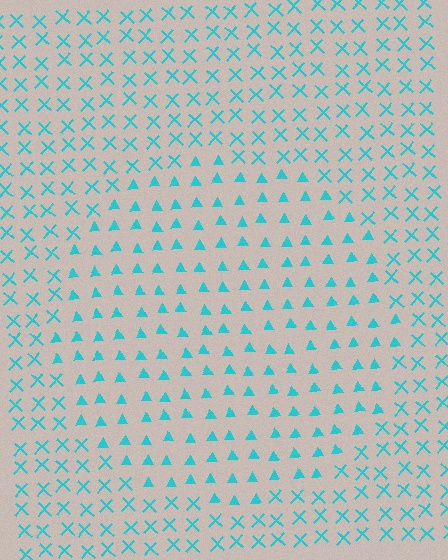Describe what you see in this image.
The image is filled with small cyan elements arranged in a uniform grid. A circle-shaped region contains triangles, while the surrounding area contains X marks. The boundary is defined purely by the change in element shape.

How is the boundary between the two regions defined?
The boundary is defined by a change in element shape: triangles inside vs. X marks outside. All elements share the same color and spacing.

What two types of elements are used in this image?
The image uses triangles inside the circle region and X marks outside it.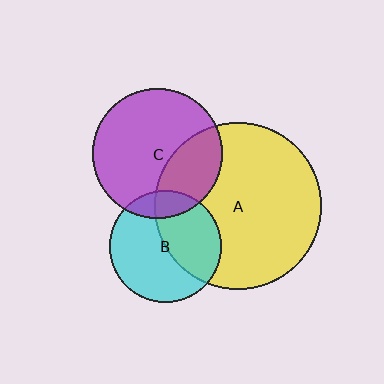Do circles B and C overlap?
Yes.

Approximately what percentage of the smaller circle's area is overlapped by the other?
Approximately 15%.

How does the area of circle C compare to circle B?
Approximately 1.4 times.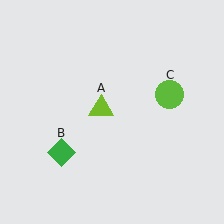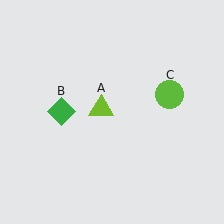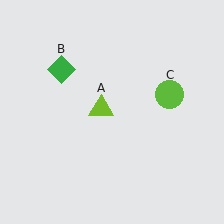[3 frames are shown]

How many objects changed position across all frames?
1 object changed position: green diamond (object B).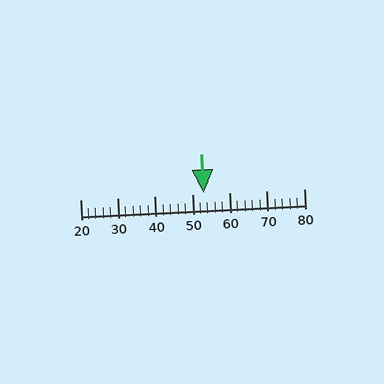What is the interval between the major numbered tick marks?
The major tick marks are spaced 10 units apart.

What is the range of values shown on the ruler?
The ruler shows values from 20 to 80.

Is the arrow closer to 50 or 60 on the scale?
The arrow is closer to 50.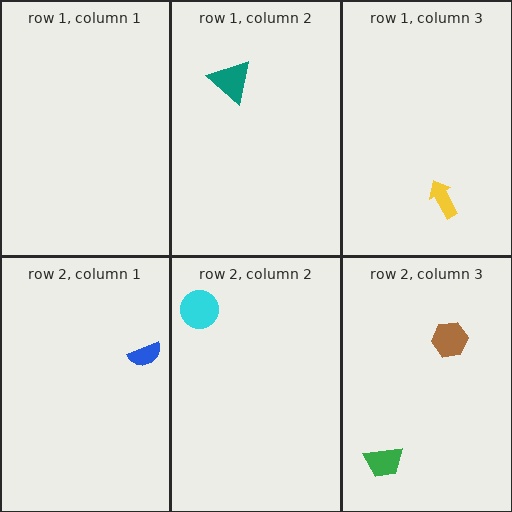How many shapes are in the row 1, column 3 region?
1.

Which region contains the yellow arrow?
The row 1, column 3 region.